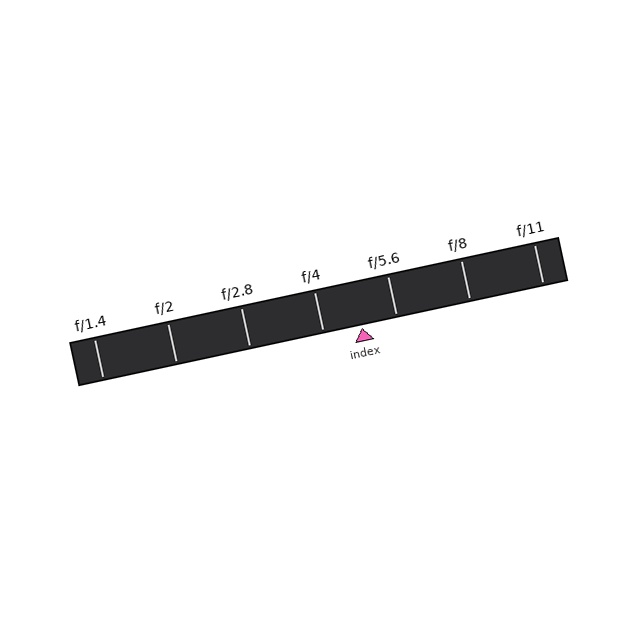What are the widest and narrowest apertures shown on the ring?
The widest aperture shown is f/1.4 and the narrowest is f/11.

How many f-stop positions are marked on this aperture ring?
There are 7 f-stop positions marked.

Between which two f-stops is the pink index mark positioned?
The index mark is between f/4 and f/5.6.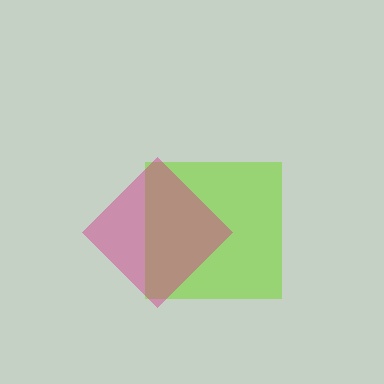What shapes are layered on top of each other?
The layered shapes are: a lime square, a magenta diamond.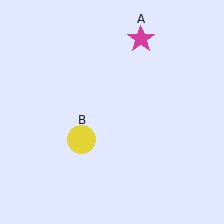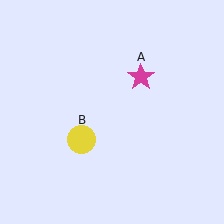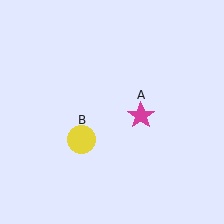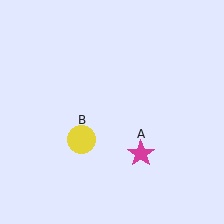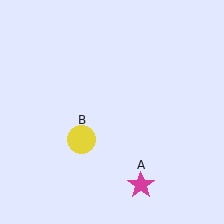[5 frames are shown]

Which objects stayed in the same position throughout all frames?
Yellow circle (object B) remained stationary.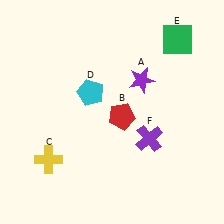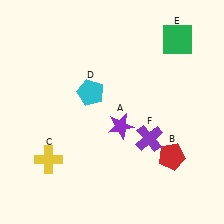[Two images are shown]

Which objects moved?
The objects that moved are: the purple star (A), the red pentagon (B).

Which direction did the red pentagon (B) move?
The red pentagon (B) moved right.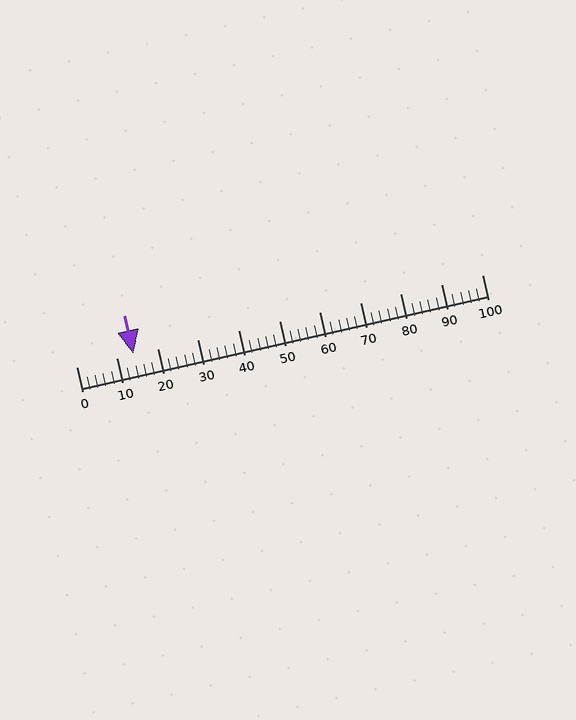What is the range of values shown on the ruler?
The ruler shows values from 0 to 100.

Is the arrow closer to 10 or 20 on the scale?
The arrow is closer to 10.